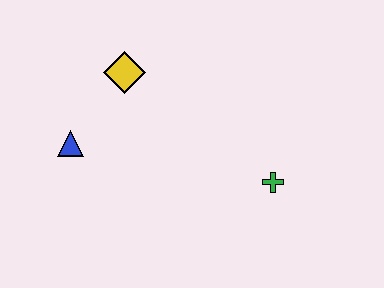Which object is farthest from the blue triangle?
The green cross is farthest from the blue triangle.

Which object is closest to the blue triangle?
The yellow diamond is closest to the blue triangle.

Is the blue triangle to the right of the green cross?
No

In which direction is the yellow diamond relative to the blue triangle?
The yellow diamond is above the blue triangle.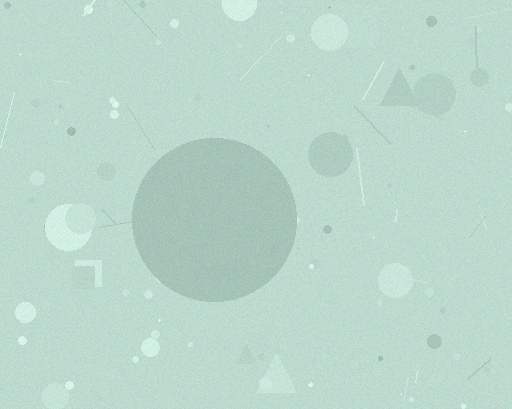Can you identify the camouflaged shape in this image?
The camouflaged shape is a circle.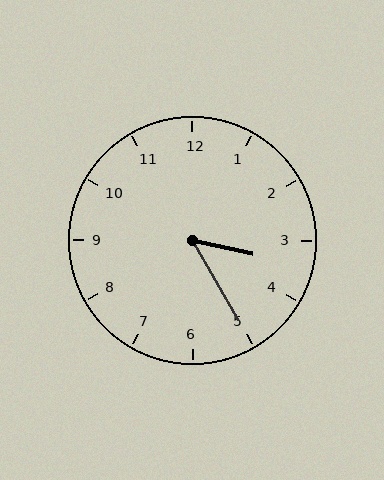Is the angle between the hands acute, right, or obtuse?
It is acute.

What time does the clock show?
3:25.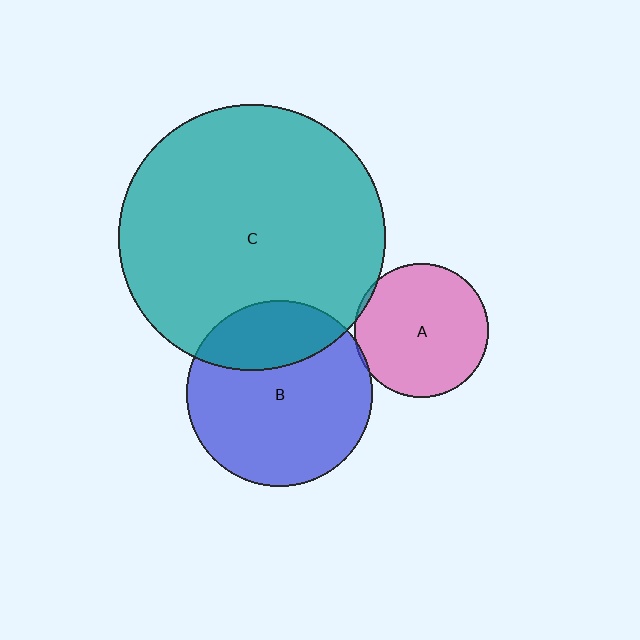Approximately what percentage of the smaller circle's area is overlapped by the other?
Approximately 5%.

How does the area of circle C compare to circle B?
Approximately 2.1 times.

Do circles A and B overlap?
Yes.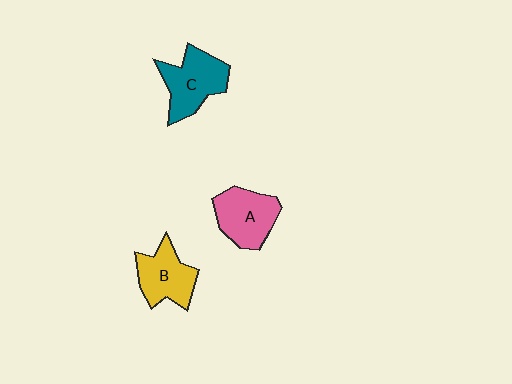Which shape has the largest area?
Shape C (teal).